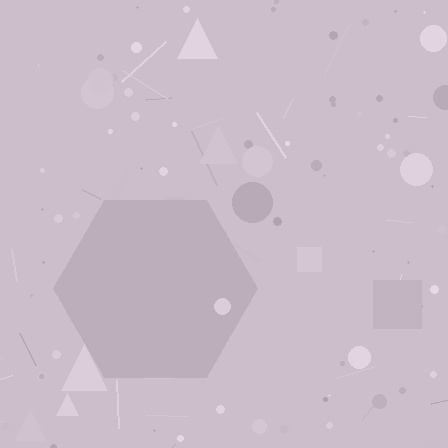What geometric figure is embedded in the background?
A hexagon is embedded in the background.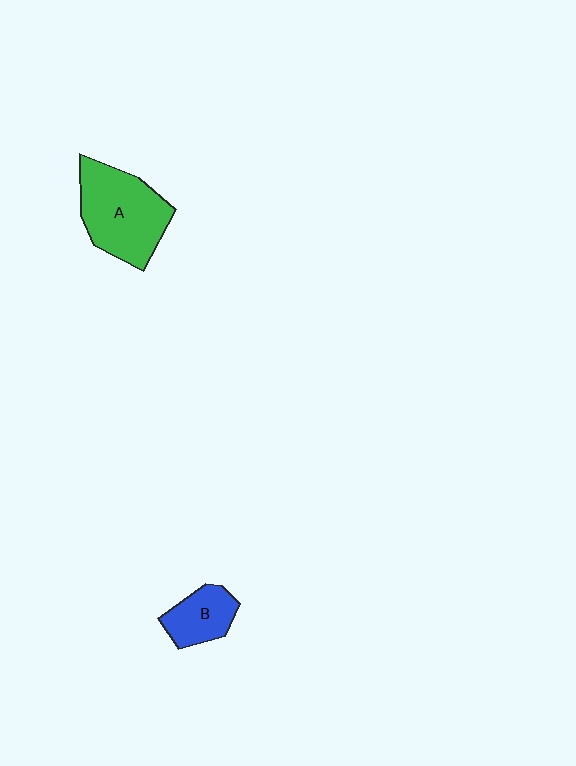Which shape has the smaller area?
Shape B (blue).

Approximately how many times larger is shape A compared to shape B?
Approximately 2.1 times.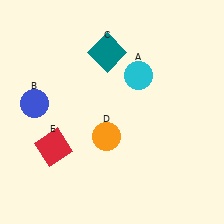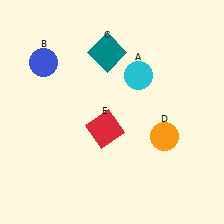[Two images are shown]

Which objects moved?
The objects that moved are: the blue circle (B), the orange circle (D), the red square (E).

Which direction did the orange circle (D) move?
The orange circle (D) moved right.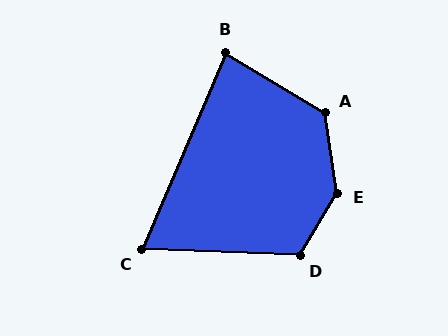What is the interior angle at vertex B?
Approximately 82 degrees (acute).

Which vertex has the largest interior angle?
E, at approximately 141 degrees.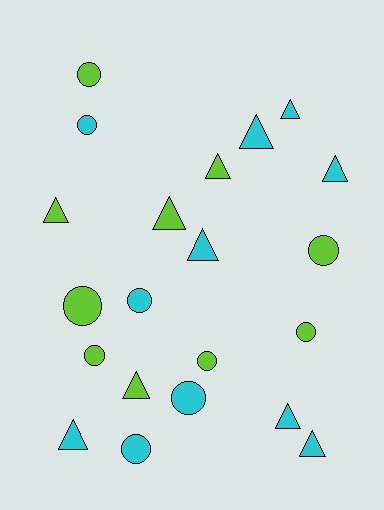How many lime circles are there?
There are 6 lime circles.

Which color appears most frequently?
Cyan, with 11 objects.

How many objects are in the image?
There are 21 objects.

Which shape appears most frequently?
Triangle, with 11 objects.